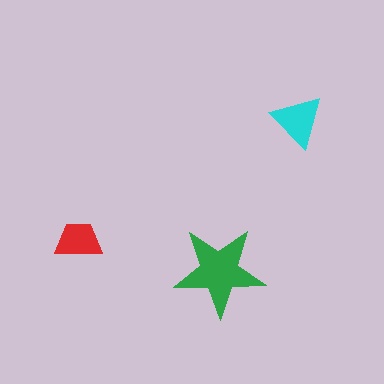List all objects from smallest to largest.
The red trapezoid, the cyan triangle, the green star.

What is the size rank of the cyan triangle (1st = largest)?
2nd.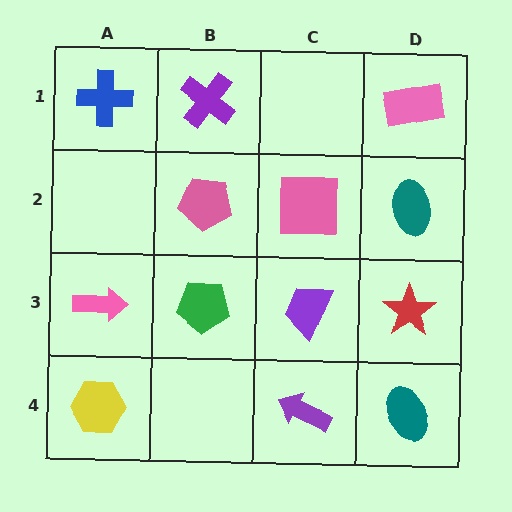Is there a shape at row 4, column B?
No, that cell is empty.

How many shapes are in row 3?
4 shapes.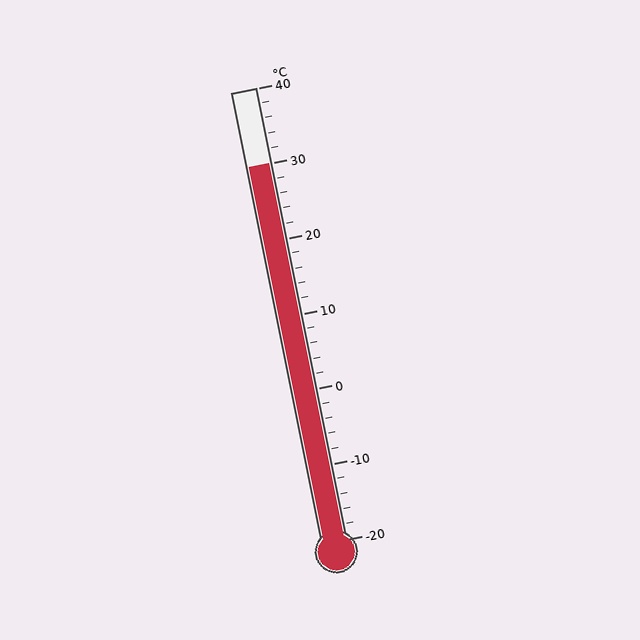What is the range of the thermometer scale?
The thermometer scale ranges from -20°C to 40°C.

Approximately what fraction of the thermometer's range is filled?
The thermometer is filled to approximately 85% of its range.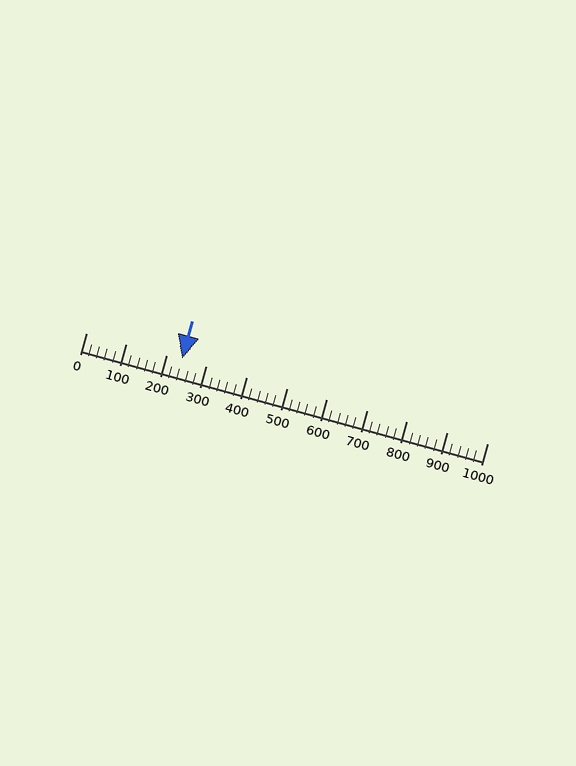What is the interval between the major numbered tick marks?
The major tick marks are spaced 100 units apart.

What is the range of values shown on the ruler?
The ruler shows values from 0 to 1000.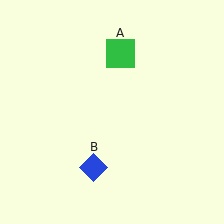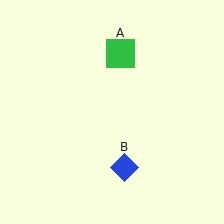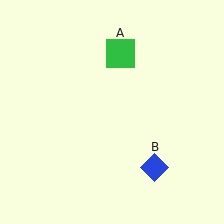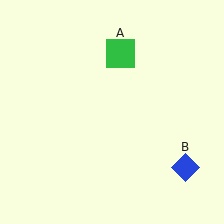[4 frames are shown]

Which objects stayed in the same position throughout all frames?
Green square (object A) remained stationary.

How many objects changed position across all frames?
1 object changed position: blue diamond (object B).